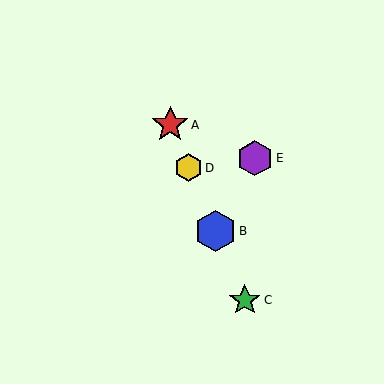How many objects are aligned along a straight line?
4 objects (A, B, C, D) are aligned along a straight line.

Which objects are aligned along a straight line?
Objects A, B, C, D are aligned along a straight line.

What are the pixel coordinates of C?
Object C is at (245, 300).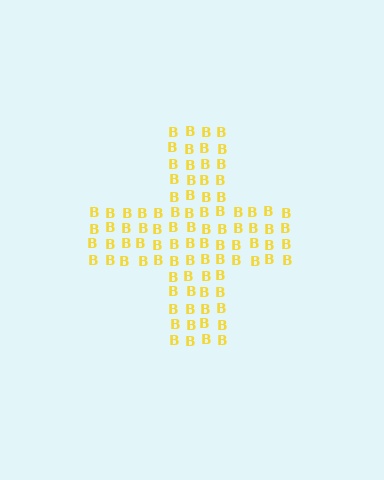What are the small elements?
The small elements are letter B's.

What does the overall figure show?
The overall figure shows a cross.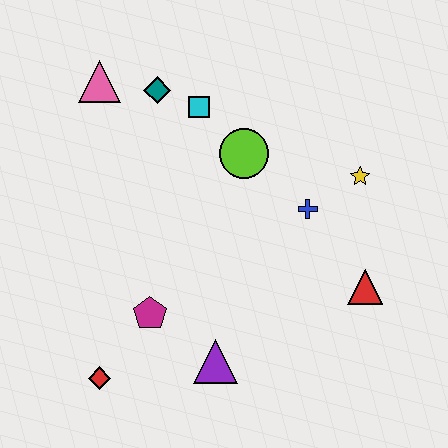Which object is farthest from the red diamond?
The yellow star is farthest from the red diamond.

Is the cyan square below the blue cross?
No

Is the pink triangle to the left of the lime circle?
Yes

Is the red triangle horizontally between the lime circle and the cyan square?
No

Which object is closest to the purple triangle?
The magenta pentagon is closest to the purple triangle.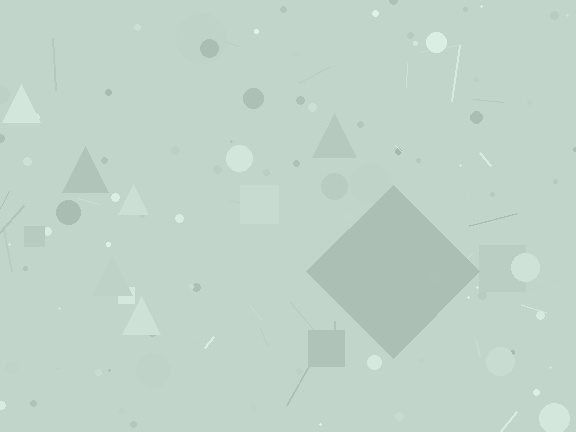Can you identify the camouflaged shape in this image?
The camouflaged shape is a diamond.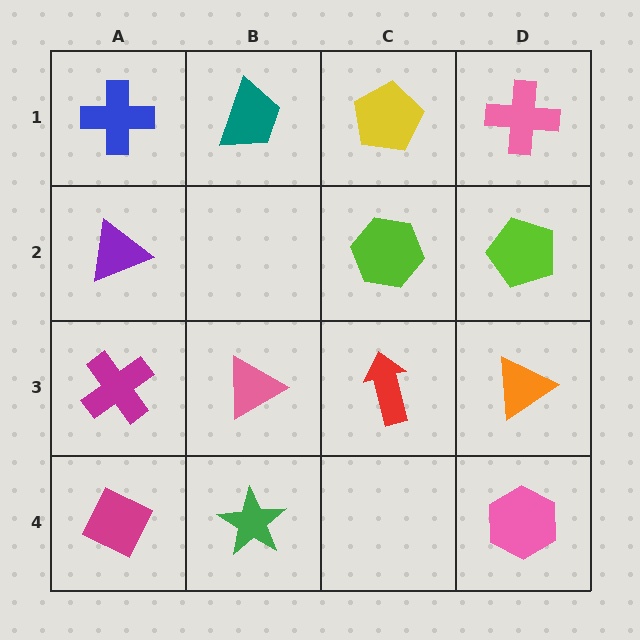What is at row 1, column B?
A teal trapezoid.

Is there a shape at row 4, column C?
No, that cell is empty.